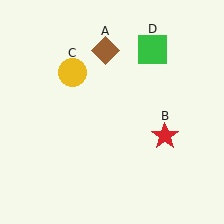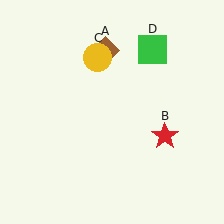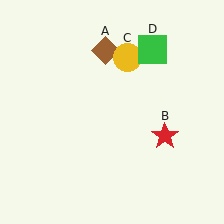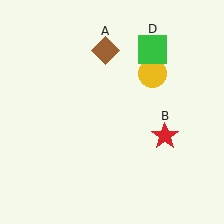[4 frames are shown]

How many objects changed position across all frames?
1 object changed position: yellow circle (object C).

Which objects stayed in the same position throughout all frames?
Brown diamond (object A) and red star (object B) and green square (object D) remained stationary.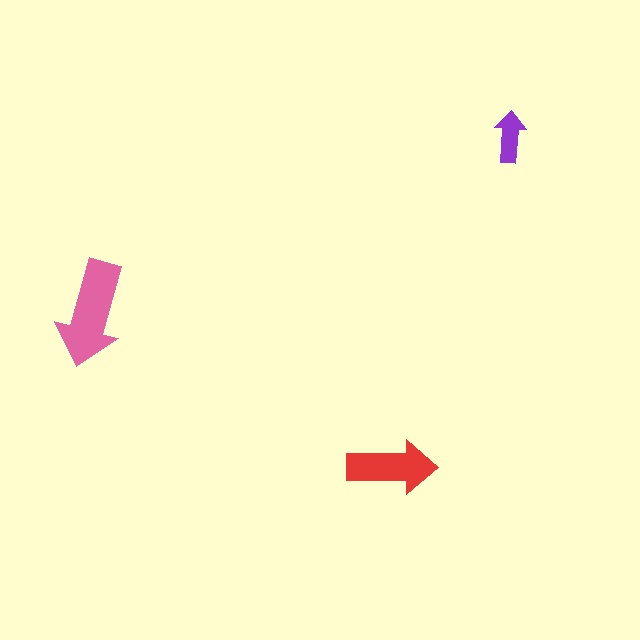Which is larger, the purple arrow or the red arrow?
The red one.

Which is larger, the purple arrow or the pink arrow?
The pink one.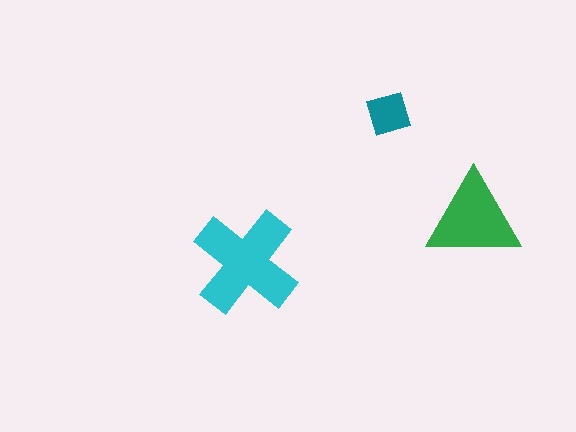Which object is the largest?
The cyan cross.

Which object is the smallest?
The teal diamond.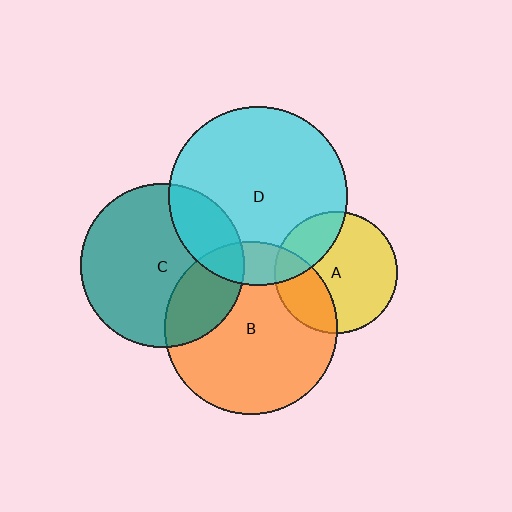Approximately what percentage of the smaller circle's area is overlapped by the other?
Approximately 25%.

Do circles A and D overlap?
Yes.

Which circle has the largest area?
Circle D (cyan).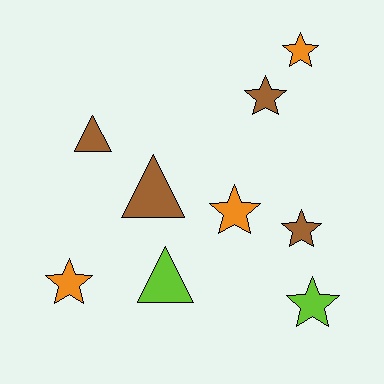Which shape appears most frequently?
Star, with 6 objects.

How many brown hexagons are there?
There are no brown hexagons.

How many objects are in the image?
There are 9 objects.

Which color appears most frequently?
Brown, with 4 objects.